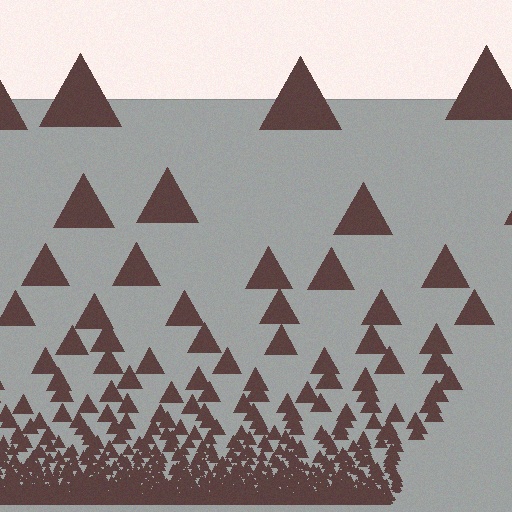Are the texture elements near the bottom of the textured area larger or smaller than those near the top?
Smaller. The gradient is inverted — elements near the bottom are smaller and denser.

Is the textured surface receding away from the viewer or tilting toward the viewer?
The surface appears to tilt toward the viewer. Texture elements get larger and sparser toward the top.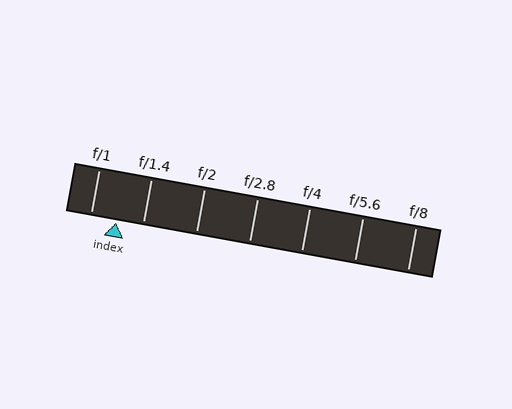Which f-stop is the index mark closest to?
The index mark is closest to f/1.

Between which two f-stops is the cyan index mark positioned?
The index mark is between f/1 and f/1.4.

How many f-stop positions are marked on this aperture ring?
There are 7 f-stop positions marked.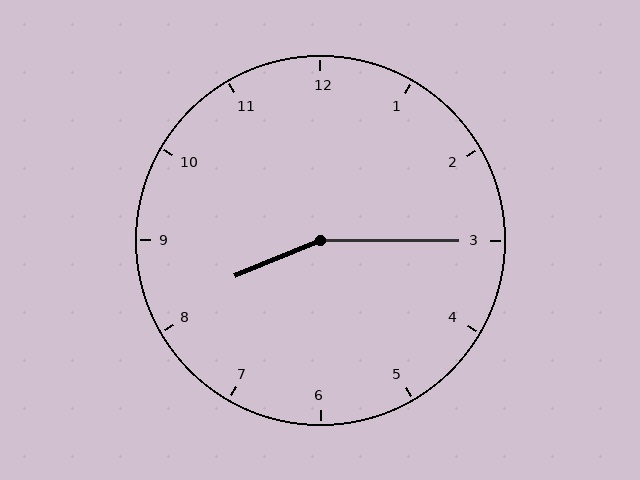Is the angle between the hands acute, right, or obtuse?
It is obtuse.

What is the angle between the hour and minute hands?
Approximately 158 degrees.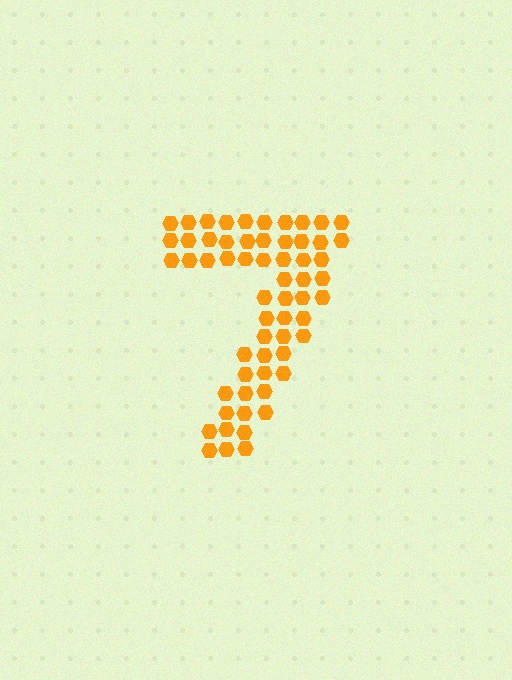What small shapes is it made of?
It is made of small hexagons.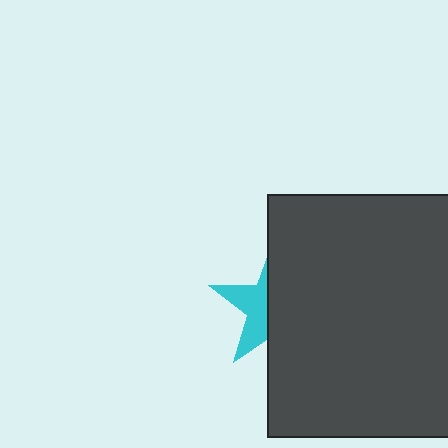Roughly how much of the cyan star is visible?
A small part of it is visible (roughly 39%).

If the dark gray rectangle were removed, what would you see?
You would see the complete cyan star.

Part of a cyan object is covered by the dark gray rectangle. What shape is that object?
It is a star.